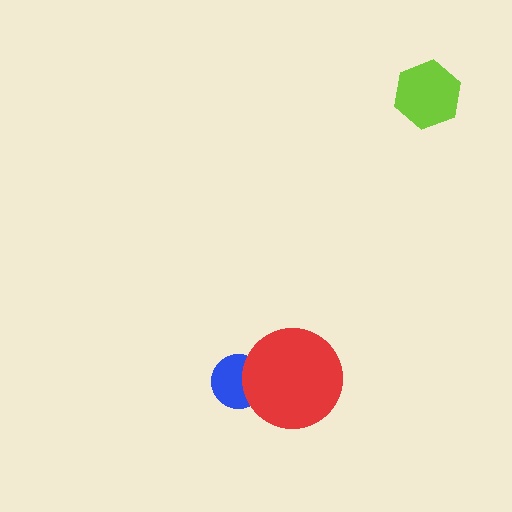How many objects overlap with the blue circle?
1 object overlaps with the blue circle.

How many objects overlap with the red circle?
1 object overlaps with the red circle.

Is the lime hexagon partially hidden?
No, no other shape covers it.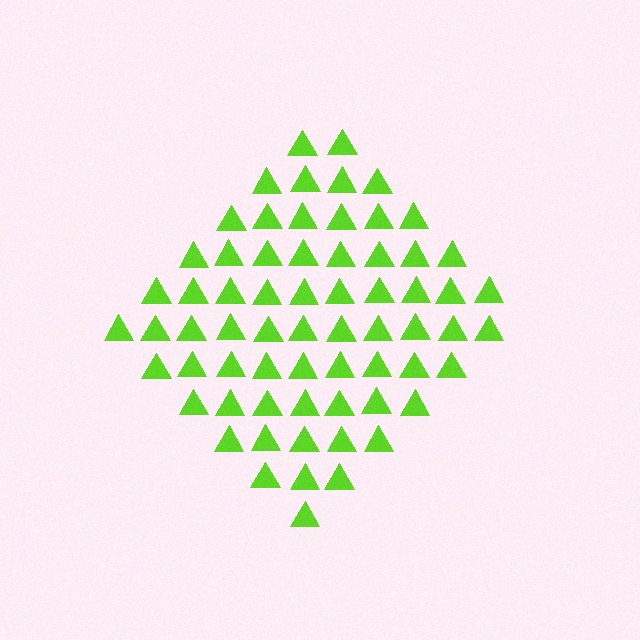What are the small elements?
The small elements are triangles.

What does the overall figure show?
The overall figure shows a diamond.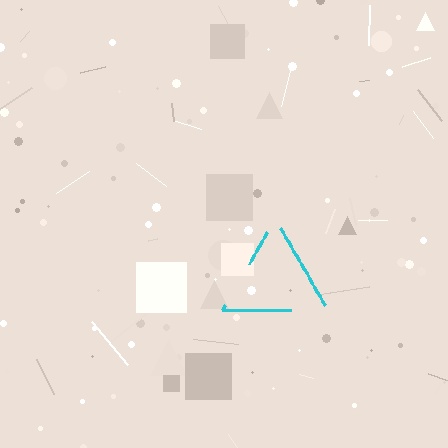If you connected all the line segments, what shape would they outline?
They would outline a triangle.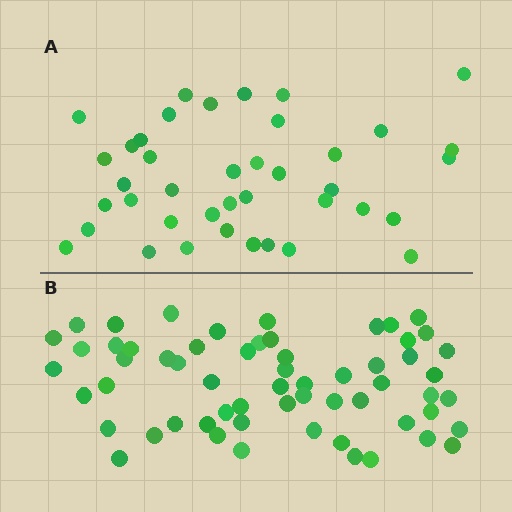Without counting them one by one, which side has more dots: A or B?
Region B (the bottom region) has more dots.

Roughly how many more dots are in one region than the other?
Region B has approximately 20 more dots than region A.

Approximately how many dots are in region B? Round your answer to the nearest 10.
About 60 dots.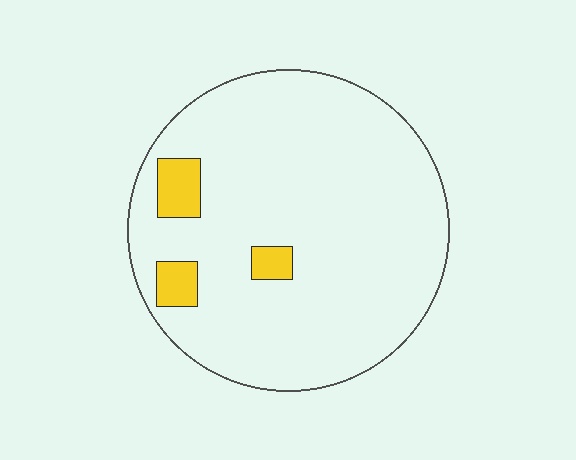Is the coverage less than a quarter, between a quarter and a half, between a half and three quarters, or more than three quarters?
Less than a quarter.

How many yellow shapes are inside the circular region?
3.